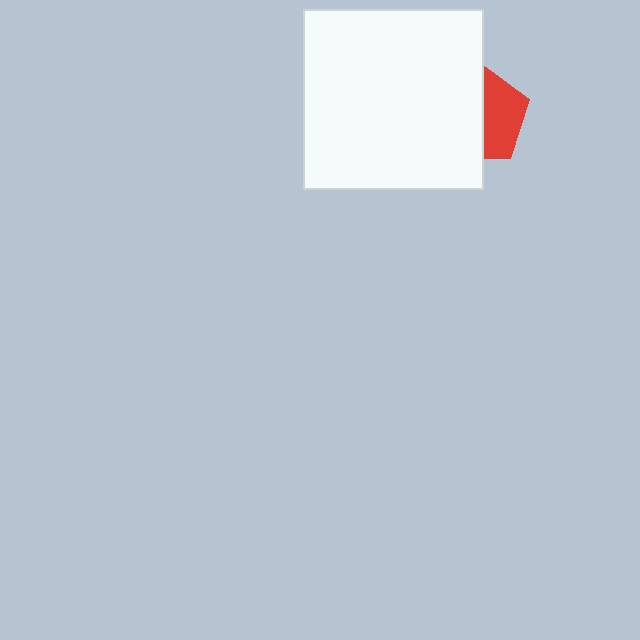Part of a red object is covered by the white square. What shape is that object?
It is a pentagon.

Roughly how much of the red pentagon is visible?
A small part of it is visible (roughly 44%).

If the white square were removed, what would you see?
You would see the complete red pentagon.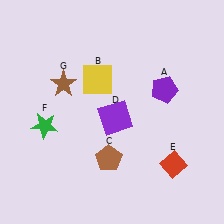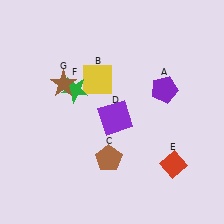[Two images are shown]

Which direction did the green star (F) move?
The green star (F) moved up.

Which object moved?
The green star (F) moved up.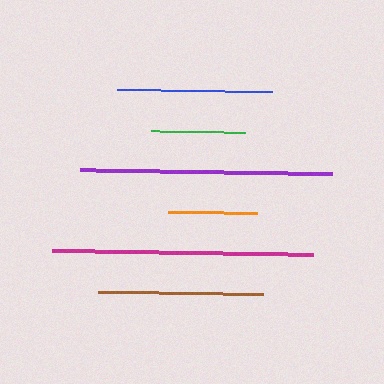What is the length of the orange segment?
The orange segment is approximately 89 pixels long.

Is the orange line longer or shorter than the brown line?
The brown line is longer than the orange line.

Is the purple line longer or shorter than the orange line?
The purple line is longer than the orange line.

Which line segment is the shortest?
The orange line is the shortest at approximately 89 pixels.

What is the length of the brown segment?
The brown segment is approximately 165 pixels long.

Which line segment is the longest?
The magenta line is the longest at approximately 261 pixels.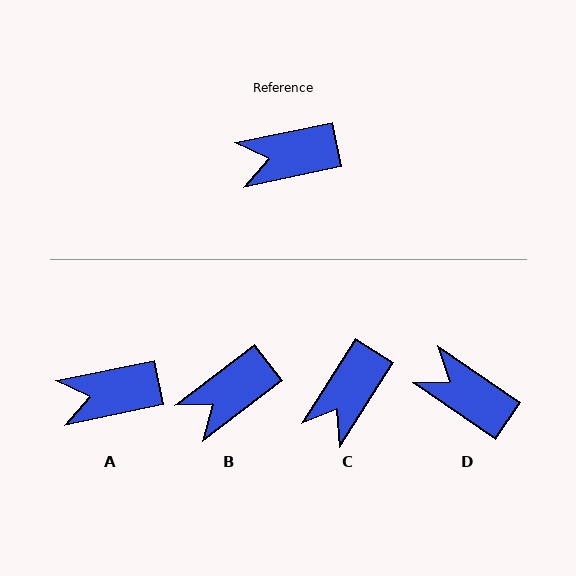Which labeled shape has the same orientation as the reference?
A.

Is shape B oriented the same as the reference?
No, it is off by about 25 degrees.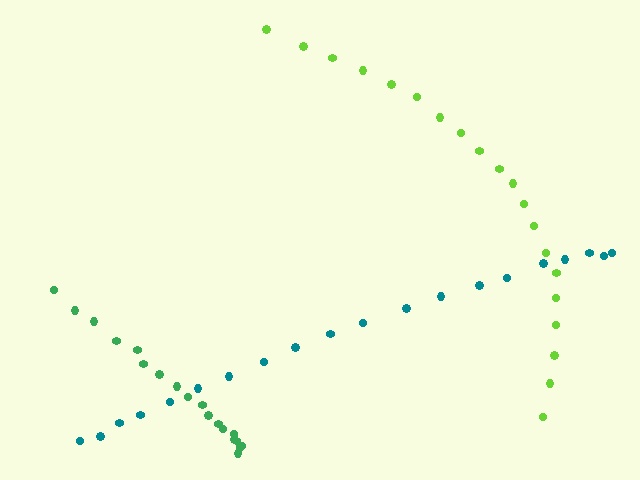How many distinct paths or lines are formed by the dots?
There are 3 distinct paths.